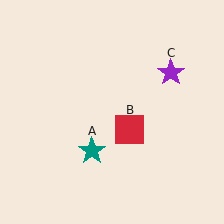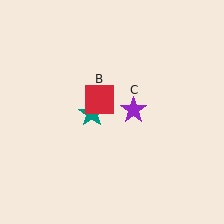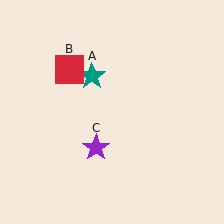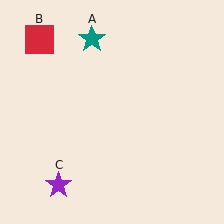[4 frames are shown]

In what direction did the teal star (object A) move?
The teal star (object A) moved up.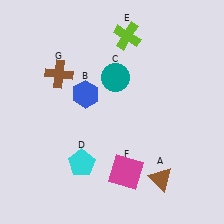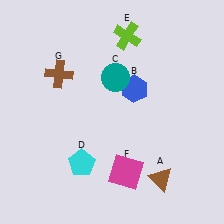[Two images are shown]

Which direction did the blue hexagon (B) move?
The blue hexagon (B) moved right.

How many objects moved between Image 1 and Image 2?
1 object moved between the two images.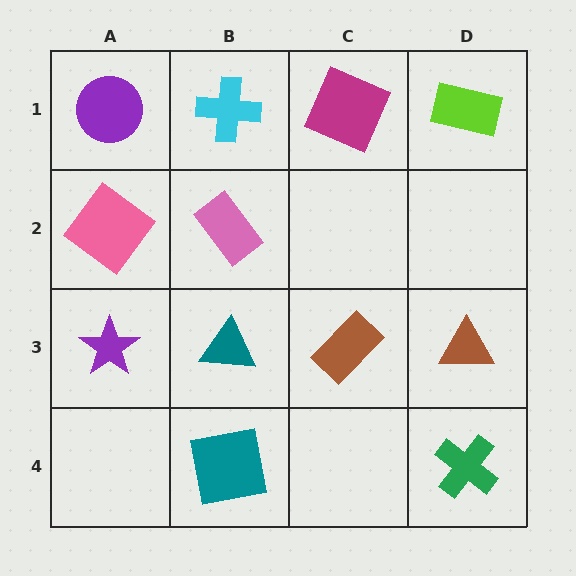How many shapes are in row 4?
2 shapes.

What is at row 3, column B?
A teal triangle.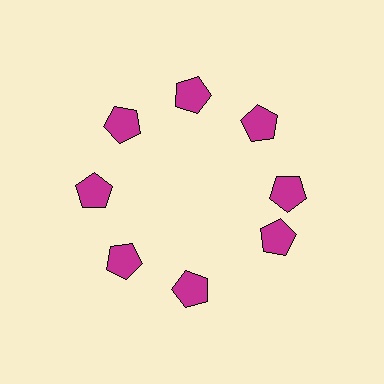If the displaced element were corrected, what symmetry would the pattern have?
It would have 8-fold rotational symmetry — the pattern would map onto itself every 45 degrees.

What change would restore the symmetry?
The symmetry would be restored by rotating it back into even spacing with its neighbors so that all 8 pentagons sit at equal angles and equal distance from the center.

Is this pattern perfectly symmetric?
No. The 8 magenta pentagons are arranged in a ring, but one element near the 4 o'clock position is rotated out of alignment along the ring, breaking the 8-fold rotational symmetry.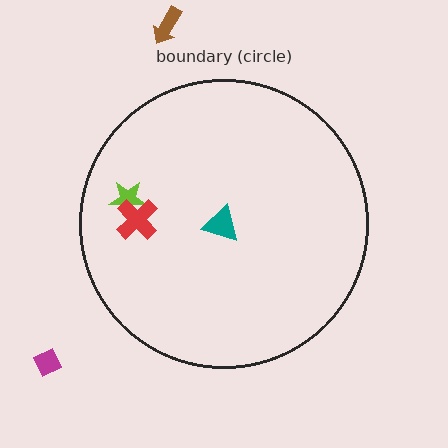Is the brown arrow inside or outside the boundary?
Outside.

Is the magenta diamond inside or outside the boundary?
Outside.